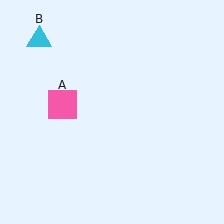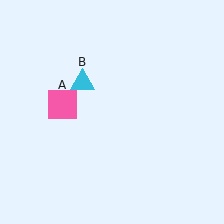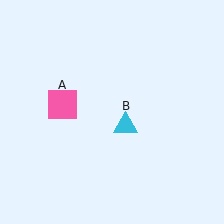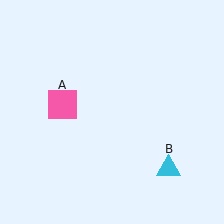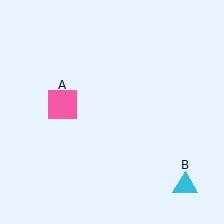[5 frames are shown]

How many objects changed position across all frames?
1 object changed position: cyan triangle (object B).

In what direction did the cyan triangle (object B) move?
The cyan triangle (object B) moved down and to the right.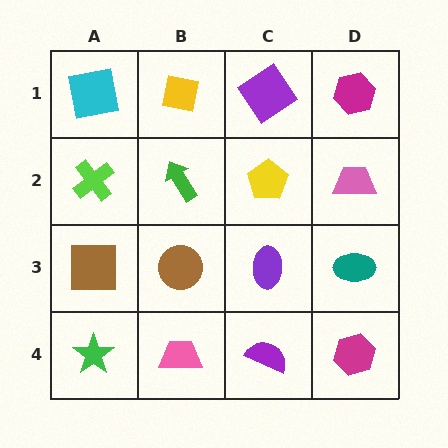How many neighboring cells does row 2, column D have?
3.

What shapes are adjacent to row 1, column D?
A pink trapezoid (row 2, column D), a purple diamond (row 1, column C).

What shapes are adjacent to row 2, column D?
A magenta hexagon (row 1, column D), a teal ellipse (row 3, column D), a yellow pentagon (row 2, column C).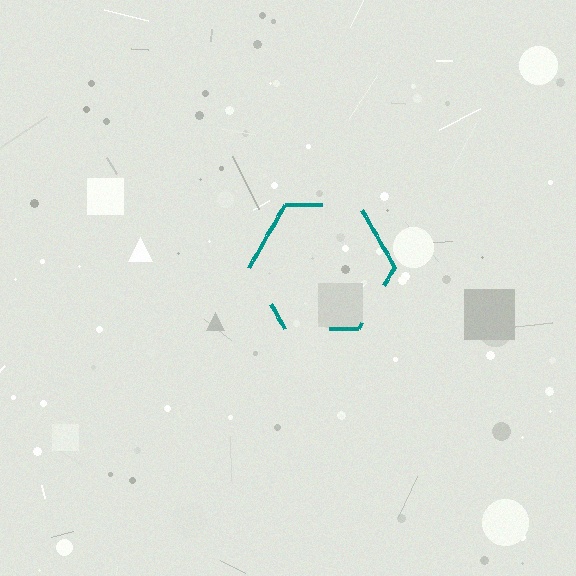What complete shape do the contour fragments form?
The contour fragments form a hexagon.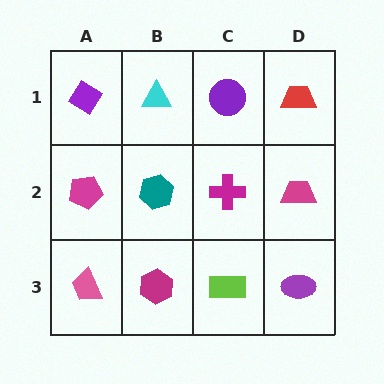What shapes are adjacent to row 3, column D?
A magenta trapezoid (row 2, column D), a lime rectangle (row 3, column C).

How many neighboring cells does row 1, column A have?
2.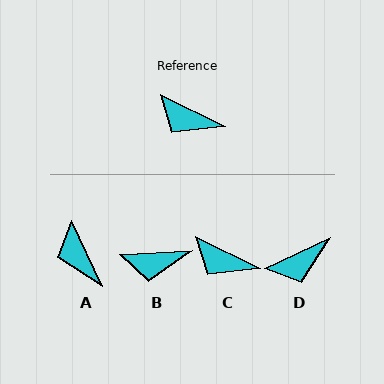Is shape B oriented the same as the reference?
No, it is off by about 29 degrees.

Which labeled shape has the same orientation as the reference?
C.